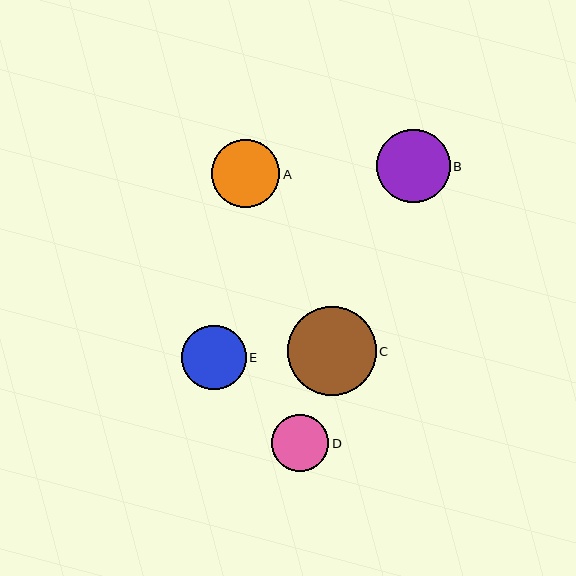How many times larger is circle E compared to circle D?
Circle E is approximately 1.1 times the size of circle D.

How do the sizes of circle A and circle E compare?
Circle A and circle E are approximately the same size.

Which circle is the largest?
Circle C is the largest with a size of approximately 89 pixels.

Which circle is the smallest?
Circle D is the smallest with a size of approximately 58 pixels.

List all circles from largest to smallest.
From largest to smallest: C, B, A, E, D.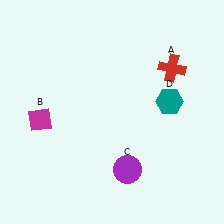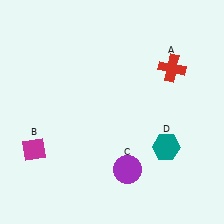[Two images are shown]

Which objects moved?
The objects that moved are: the magenta diamond (B), the teal hexagon (D).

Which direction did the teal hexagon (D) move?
The teal hexagon (D) moved down.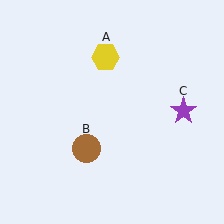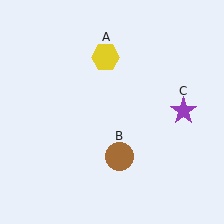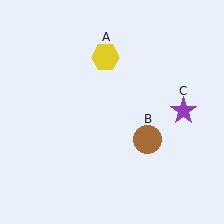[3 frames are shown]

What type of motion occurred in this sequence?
The brown circle (object B) rotated counterclockwise around the center of the scene.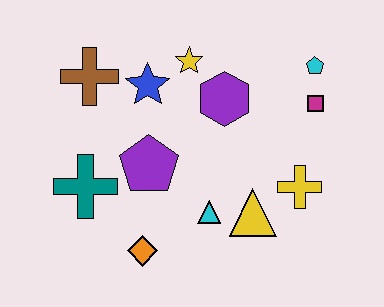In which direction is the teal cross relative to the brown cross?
The teal cross is below the brown cross.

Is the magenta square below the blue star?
Yes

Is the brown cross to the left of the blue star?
Yes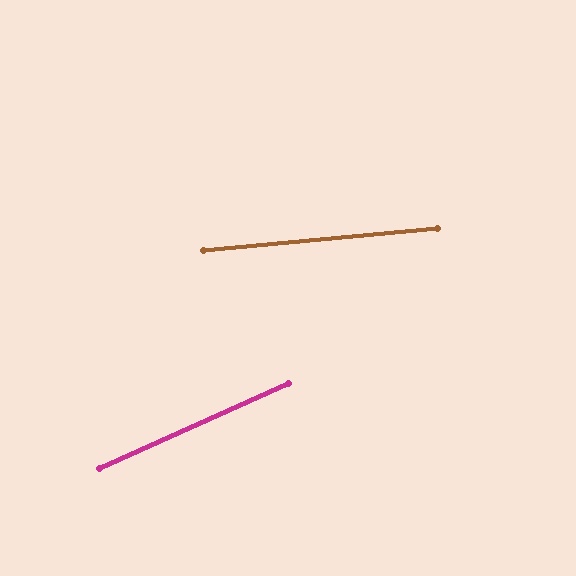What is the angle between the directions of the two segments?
Approximately 19 degrees.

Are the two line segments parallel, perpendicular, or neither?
Neither parallel nor perpendicular — they differ by about 19°.